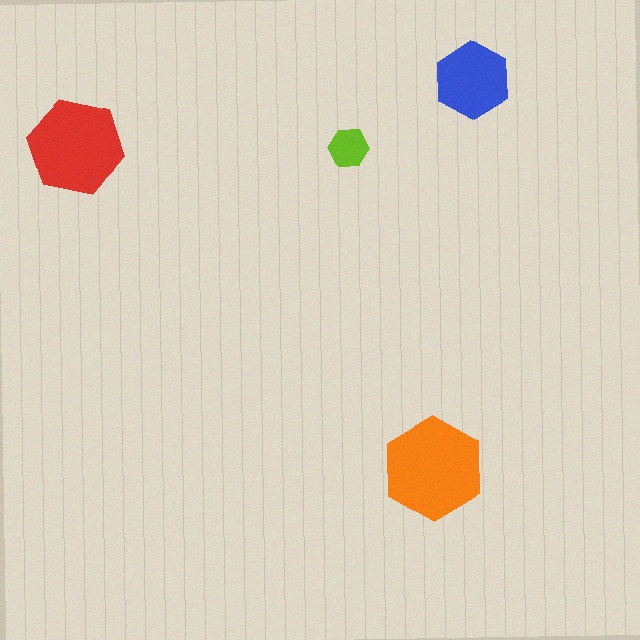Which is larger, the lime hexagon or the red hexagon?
The red one.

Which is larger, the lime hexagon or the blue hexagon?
The blue one.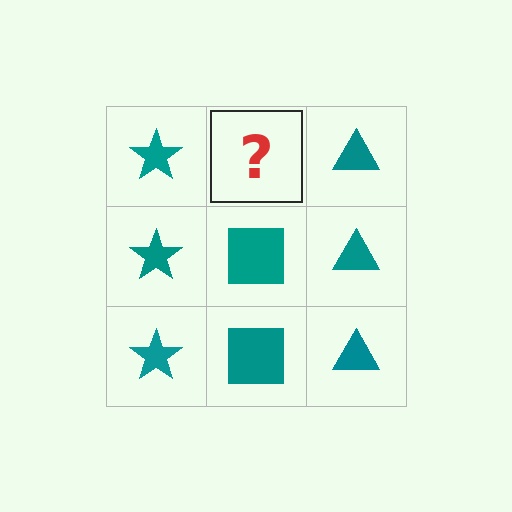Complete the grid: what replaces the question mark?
The question mark should be replaced with a teal square.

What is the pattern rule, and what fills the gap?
The rule is that each column has a consistent shape. The gap should be filled with a teal square.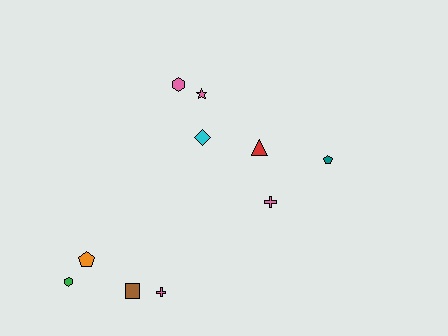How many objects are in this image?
There are 10 objects.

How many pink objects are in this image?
There are 4 pink objects.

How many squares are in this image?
There is 1 square.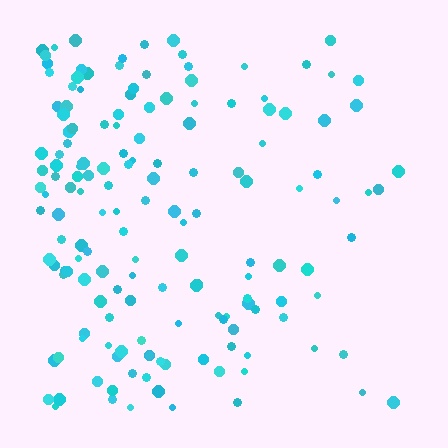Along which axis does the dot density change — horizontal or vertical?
Horizontal.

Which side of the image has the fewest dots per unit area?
The right.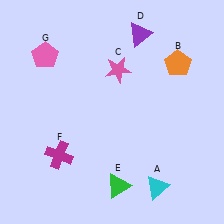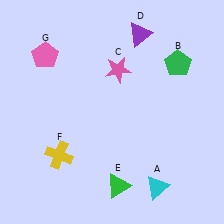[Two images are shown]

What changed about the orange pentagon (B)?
In Image 1, B is orange. In Image 2, it changed to green.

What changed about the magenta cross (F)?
In Image 1, F is magenta. In Image 2, it changed to yellow.